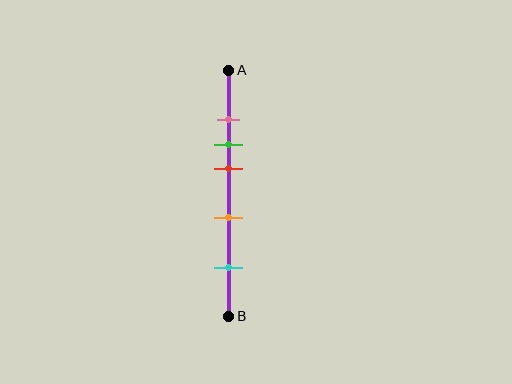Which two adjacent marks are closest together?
The pink and green marks are the closest adjacent pair.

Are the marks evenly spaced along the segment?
No, the marks are not evenly spaced.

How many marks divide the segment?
There are 5 marks dividing the segment.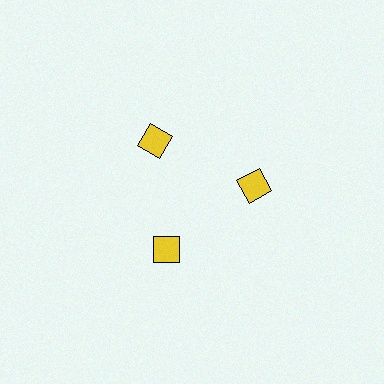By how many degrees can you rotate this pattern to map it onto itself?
The pattern maps onto itself every 120 degrees of rotation.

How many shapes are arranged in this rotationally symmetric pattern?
There are 3 shapes, arranged in 3 groups of 1.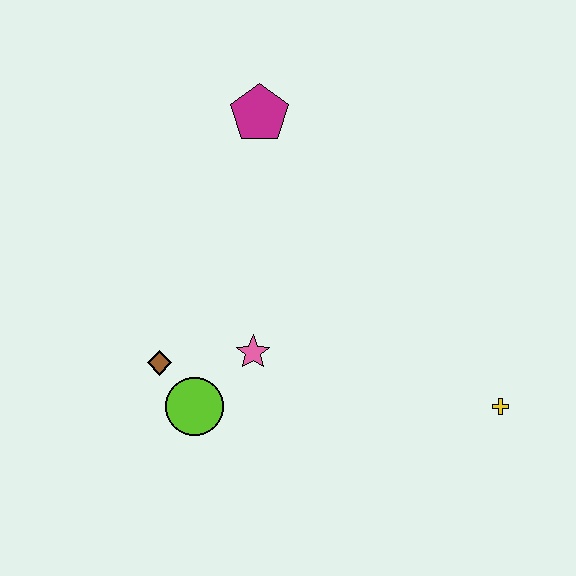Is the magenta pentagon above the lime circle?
Yes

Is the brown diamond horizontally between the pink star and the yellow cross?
No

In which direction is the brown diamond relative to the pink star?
The brown diamond is to the left of the pink star.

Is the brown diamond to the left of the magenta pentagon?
Yes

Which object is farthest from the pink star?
The yellow cross is farthest from the pink star.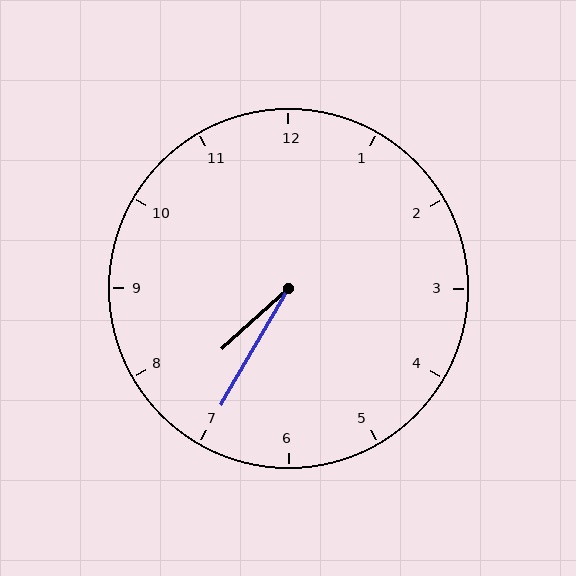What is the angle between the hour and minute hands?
Approximately 18 degrees.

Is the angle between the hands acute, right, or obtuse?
It is acute.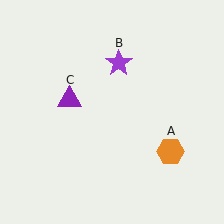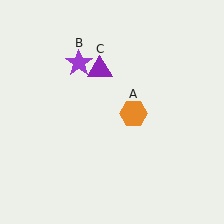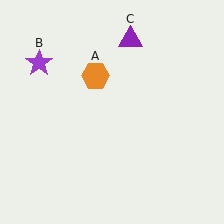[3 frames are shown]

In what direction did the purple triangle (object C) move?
The purple triangle (object C) moved up and to the right.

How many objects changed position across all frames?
3 objects changed position: orange hexagon (object A), purple star (object B), purple triangle (object C).